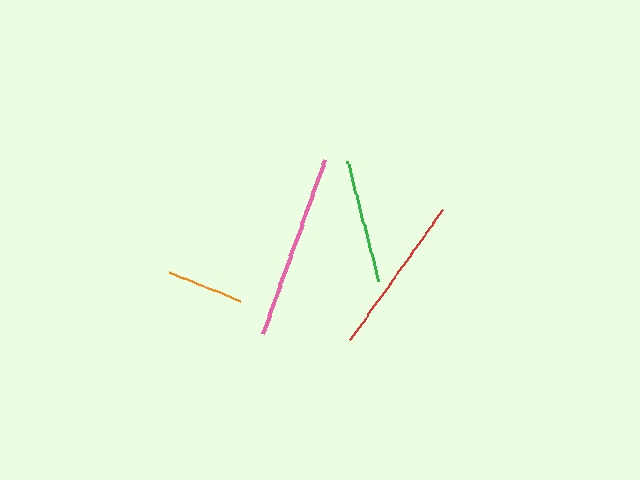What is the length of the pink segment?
The pink segment is approximately 186 pixels long.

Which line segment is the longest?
The pink line is the longest at approximately 186 pixels.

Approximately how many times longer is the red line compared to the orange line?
The red line is approximately 2.1 times the length of the orange line.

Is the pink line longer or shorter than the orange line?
The pink line is longer than the orange line.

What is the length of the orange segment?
The orange segment is approximately 76 pixels long.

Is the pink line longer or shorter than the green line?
The pink line is longer than the green line.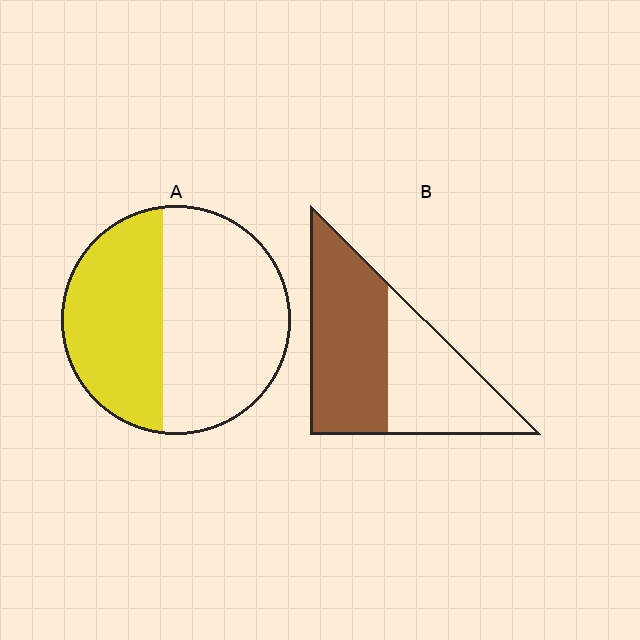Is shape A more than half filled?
No.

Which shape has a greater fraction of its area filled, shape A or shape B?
Shape B.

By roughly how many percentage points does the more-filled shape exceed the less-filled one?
By roughly 15 percentage points (B over A).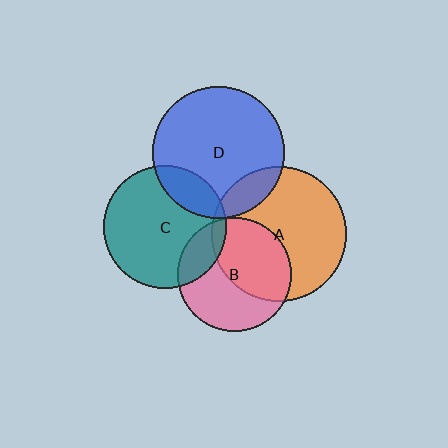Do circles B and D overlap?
Yes.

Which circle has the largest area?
Circle A (orange).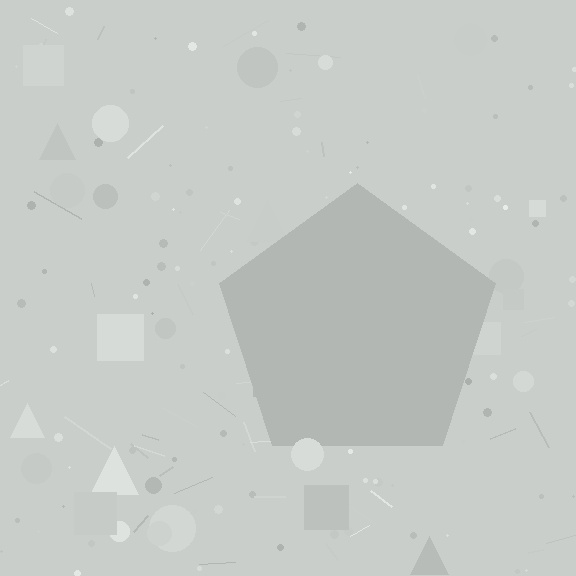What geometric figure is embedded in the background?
A pentagon is embedded in the background.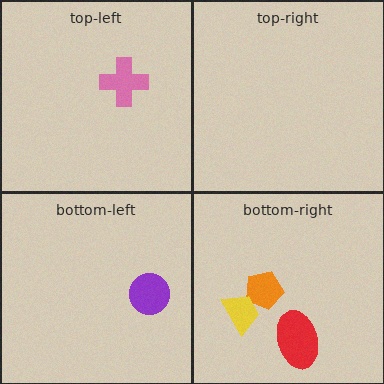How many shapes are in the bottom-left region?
1.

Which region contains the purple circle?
The bottom-left region.